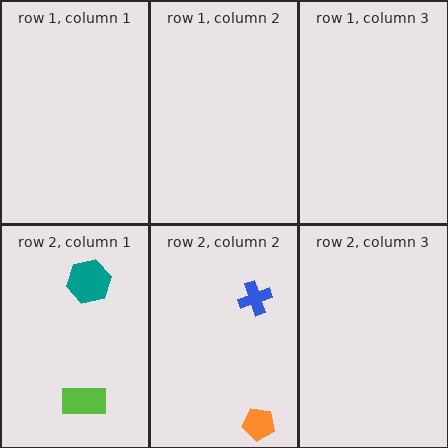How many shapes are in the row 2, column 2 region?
2.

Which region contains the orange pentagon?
The row 2, column 2 region.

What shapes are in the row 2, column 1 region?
The lime rectangle, the teal hexagon.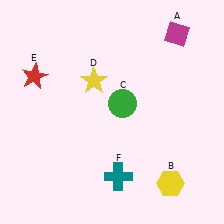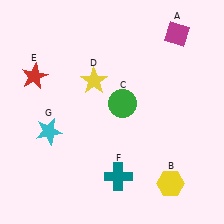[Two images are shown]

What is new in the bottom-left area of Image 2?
A cyan star (G) was added in the bottom-left area of Image 2.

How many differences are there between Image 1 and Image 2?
There is 1 difference between the two images.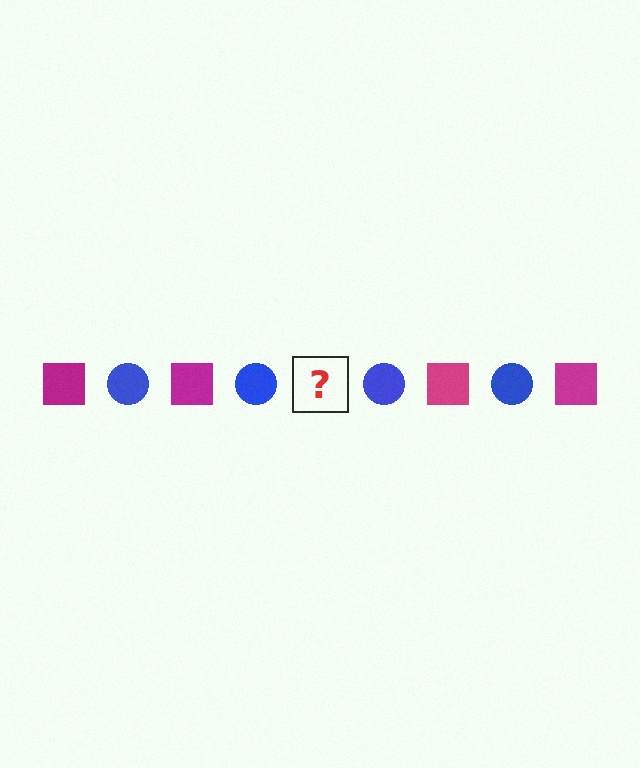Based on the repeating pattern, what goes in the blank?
The blank should be a magenta square.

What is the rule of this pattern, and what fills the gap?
The rule is that the pattern alternates between magenta square and blue circle. The gap should be filled with a magenta square.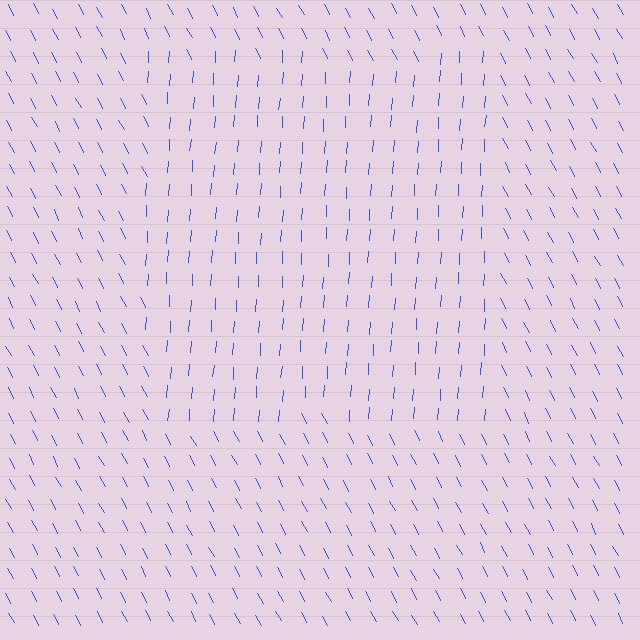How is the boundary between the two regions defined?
The boundary is defined purely by a change in line orientation (approximately 31 degrees difference). All lines are the same color and thickness.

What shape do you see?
I see a rectangle.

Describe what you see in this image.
The image is filled with small blue line segments. A rectangle region in the image has lines oriented differently from the surrounding lines, creating a visible texture boundary.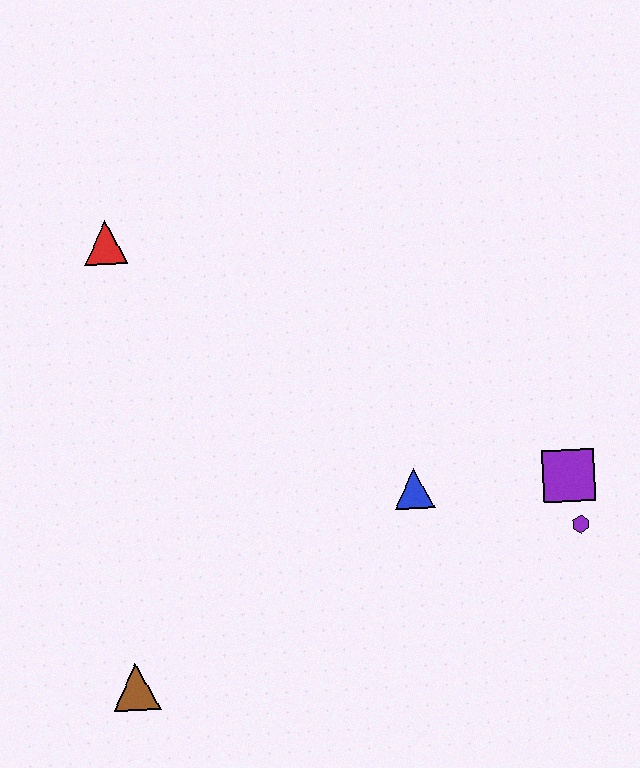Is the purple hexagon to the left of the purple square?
No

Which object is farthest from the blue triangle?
The red triangle is farthest from the blue triangle.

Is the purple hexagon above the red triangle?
No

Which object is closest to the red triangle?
The blue triangle is closest to the red triangle.